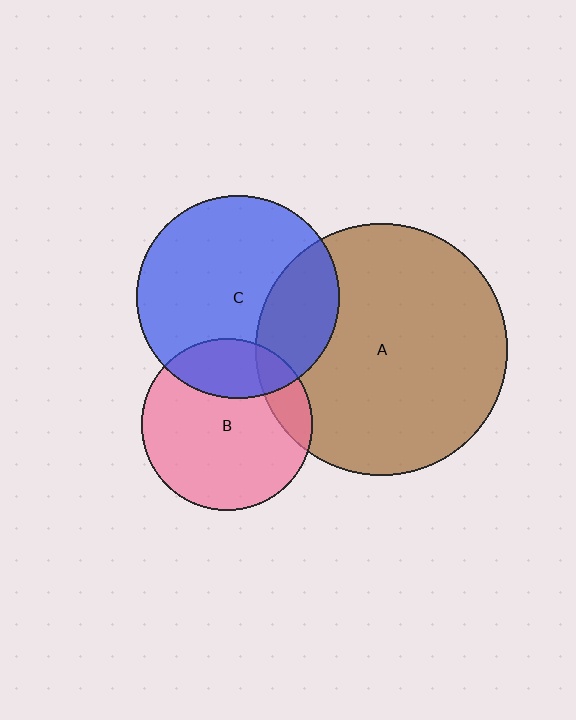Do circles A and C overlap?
Yes.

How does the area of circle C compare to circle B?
Approximately 1.4 times.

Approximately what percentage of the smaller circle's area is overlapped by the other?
Approximately 25%.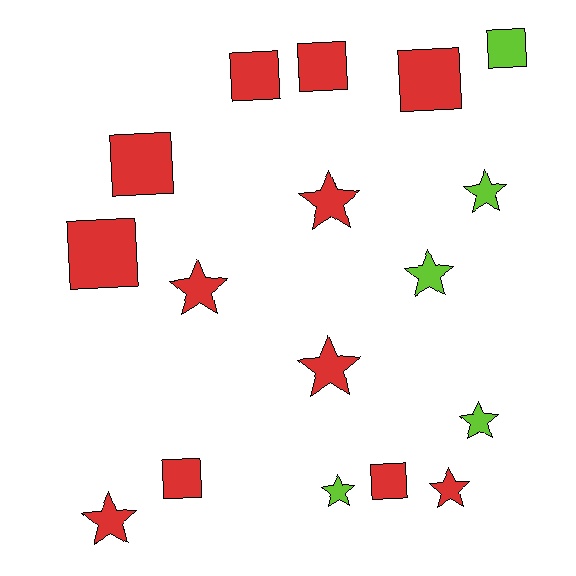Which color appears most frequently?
Red, with 12 objects.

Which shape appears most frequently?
Star, with 9 objects.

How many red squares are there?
There are 7 red squares.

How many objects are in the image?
There are 17 objects.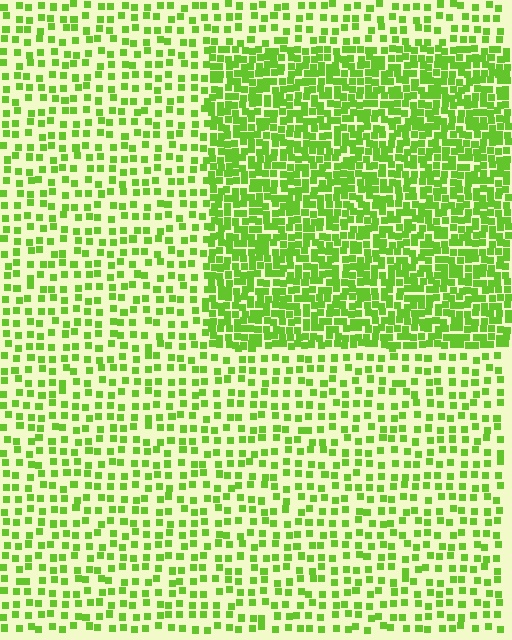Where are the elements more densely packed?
The elements are more densely packed inside the rectangle boundary.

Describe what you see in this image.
The image contains small lime elements arranged at two different densities. A rectangle-shaped region is visible where the elements are more densely packed than the surrounding area.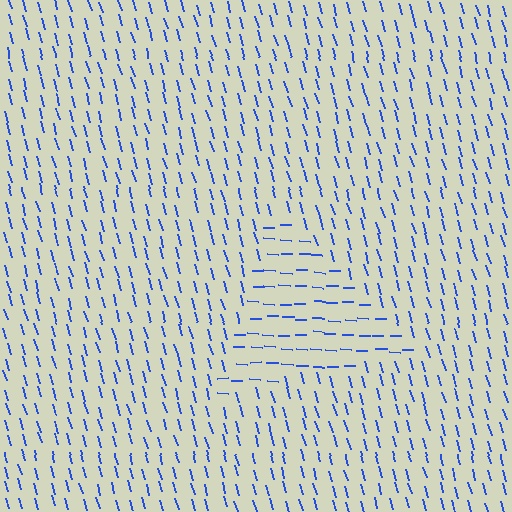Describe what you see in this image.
The image is filled with small blue line segments. A triangle region in the image has lines oriented differently from the surrounding lines, creating a visible texture boundary.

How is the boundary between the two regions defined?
The boundary is defined purely by a change in line orientation (approximately 72 degrees difference). All lines are the same color and thickness.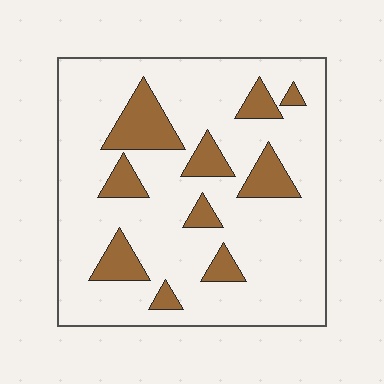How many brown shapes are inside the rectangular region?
10.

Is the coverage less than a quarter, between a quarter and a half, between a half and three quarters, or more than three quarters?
Less than a quarter.